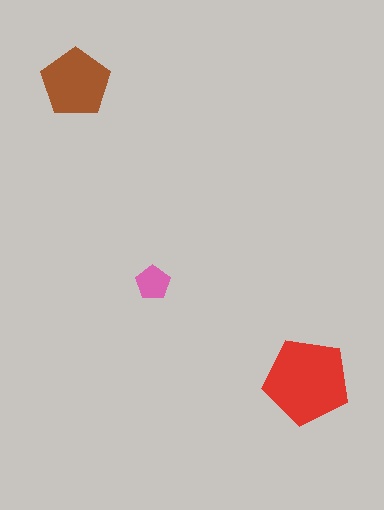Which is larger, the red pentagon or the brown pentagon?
The red one.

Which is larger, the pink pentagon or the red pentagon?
The red one.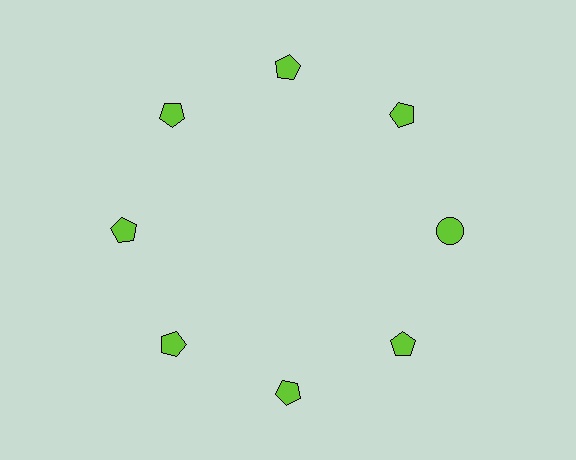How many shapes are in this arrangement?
There are 8 shapes arranged in a ring pattern.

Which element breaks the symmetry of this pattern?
The lime circle at roughly the 3 o'clock position breaks the symmetry. All other shapes are lime pentagons.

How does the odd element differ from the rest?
It has a different shape: circle instead of pentagon.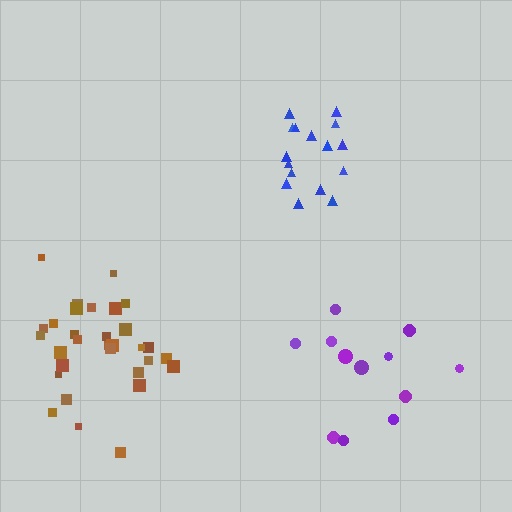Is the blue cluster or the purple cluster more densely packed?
Blue.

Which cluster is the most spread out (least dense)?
Purple.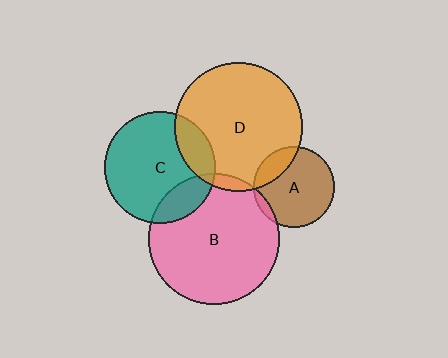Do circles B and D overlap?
Yes.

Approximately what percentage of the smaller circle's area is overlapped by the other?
Approximately 5%.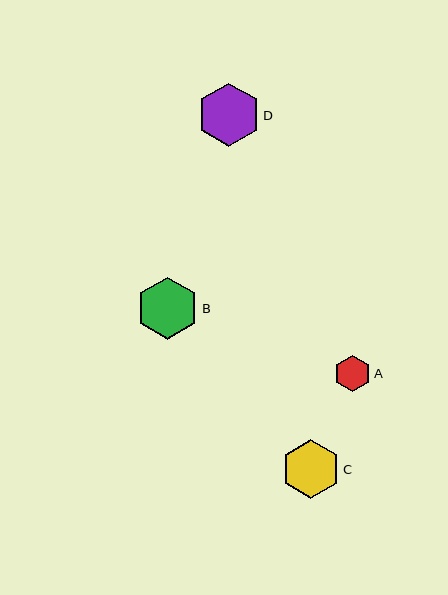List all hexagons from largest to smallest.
From largest to smallest: D, B, C, A.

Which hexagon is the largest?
Hexagon D is the largest with a size of approximately 63 pixels.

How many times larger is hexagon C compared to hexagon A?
Hexagon C is approximately 1.6 times the size of hexagon A.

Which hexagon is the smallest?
Hexagon A is the smallest with a size of approximately 37 pixels.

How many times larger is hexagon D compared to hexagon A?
Hexagon D is approximately 1.7 times the size of hexagon A.